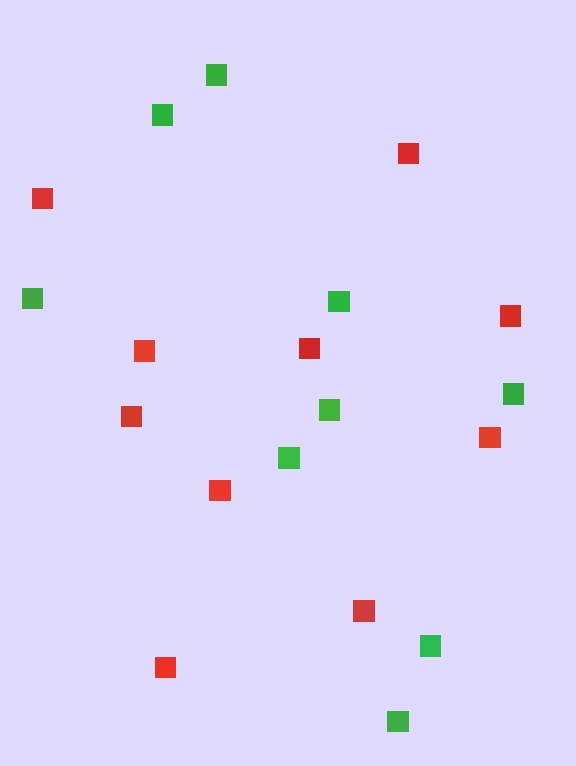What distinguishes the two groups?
There are 2 groups: one group of green squares (9) and one group of red squares (10).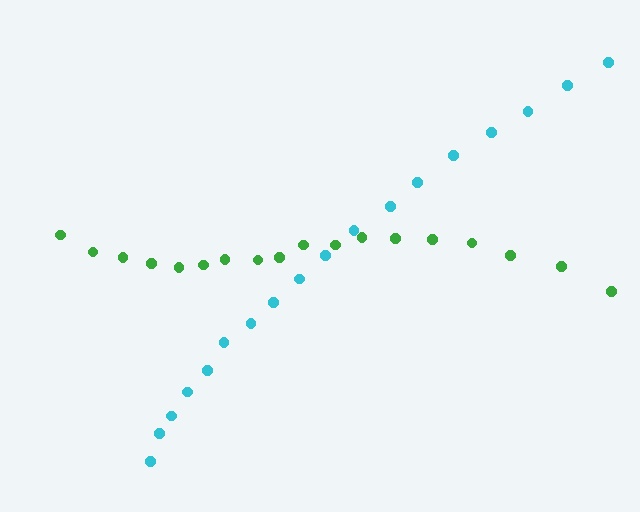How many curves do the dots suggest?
There are 2 distinct paths.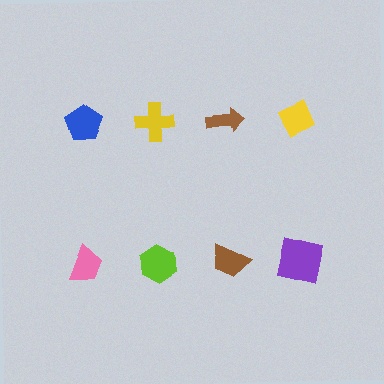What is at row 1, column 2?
A yellow cross.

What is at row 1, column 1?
A blue pentagon.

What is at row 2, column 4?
A purple square.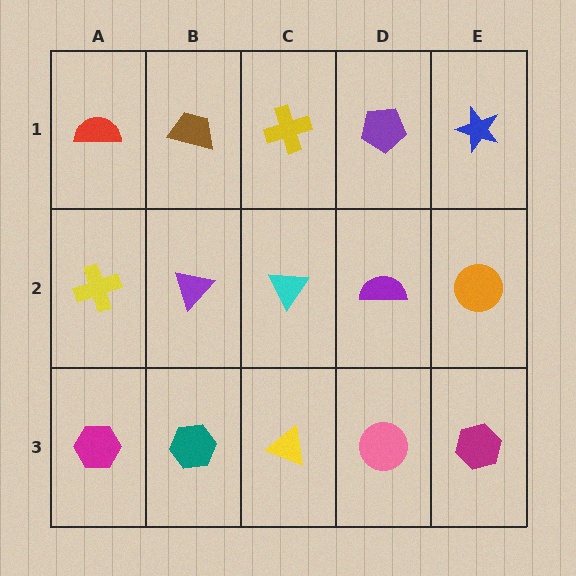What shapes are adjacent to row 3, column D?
A purple semicircle (row 2, column D), a yellow triangle (row 3, column C), a magenta hexagon (row 3, column E).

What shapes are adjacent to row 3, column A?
A yellow cross (row 2, column A), a teal hexagon (row 3, column B).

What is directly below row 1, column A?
A yellow cross.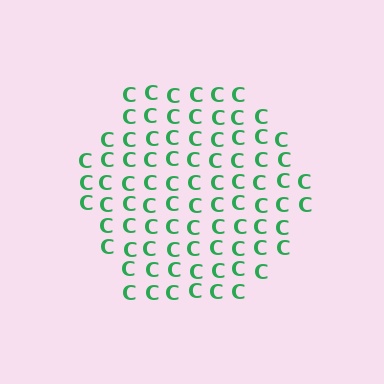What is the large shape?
The large shape is a hexagon.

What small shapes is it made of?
It is made of small letter C's.